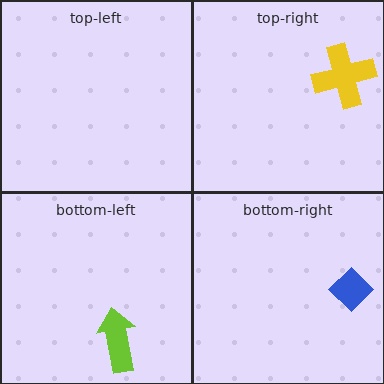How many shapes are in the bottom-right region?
1.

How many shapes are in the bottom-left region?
1.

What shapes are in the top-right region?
The yellow cross.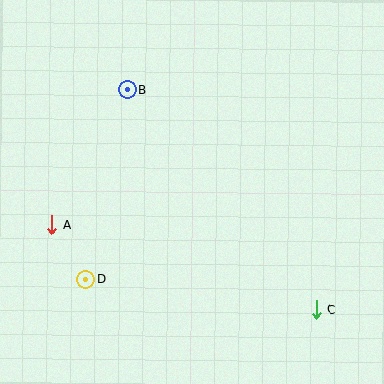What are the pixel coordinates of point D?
Point D is at (86, 279).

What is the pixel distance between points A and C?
The distance between A and C is 278 pixels.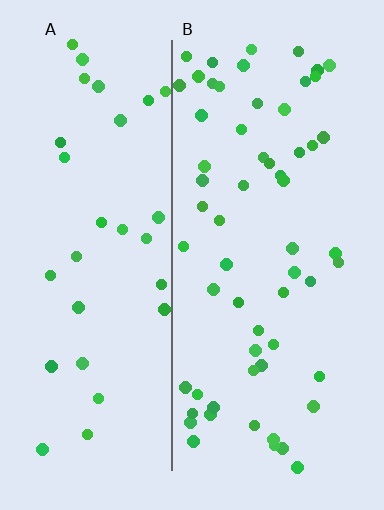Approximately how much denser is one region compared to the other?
Approximately 1.9× — region B over region A.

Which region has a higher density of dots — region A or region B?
B (the right).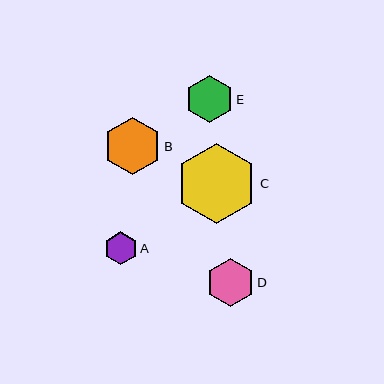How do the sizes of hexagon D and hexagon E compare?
Hexagon D and hexagon E are approximately the same size.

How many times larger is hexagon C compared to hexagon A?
Hexagon C is approximately 2.4 times the size of hexagon A.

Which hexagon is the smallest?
Hexagon A is the smallest with a size of approximately 33 pixels.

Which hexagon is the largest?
Hexagon C is the largest with a size of approximately 80 pixels.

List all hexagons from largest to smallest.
From largest to smallest: C, B, D, E, A.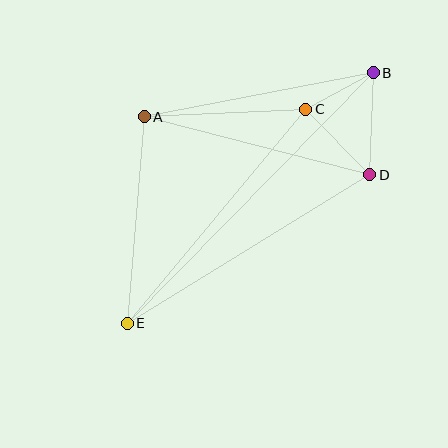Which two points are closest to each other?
Points B and C are closest to each other.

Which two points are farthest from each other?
Points B and E are farthest from each other.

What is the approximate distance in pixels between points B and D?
The distance between B and D is approximately 102 pixels.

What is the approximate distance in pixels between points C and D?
The distance between C and D is approximately 92 pixels.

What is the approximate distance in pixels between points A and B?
The distance between A and B is approximately 233 pixels.